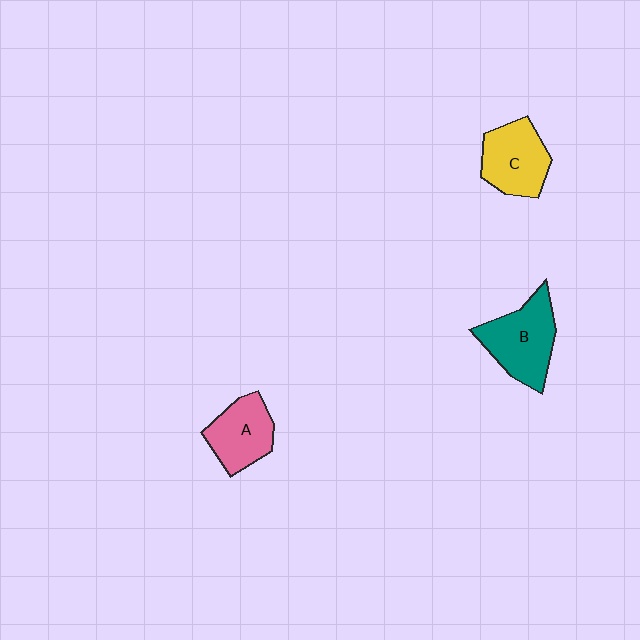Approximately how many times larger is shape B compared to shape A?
Approximately 1.3 times.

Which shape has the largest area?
Shape B (teal).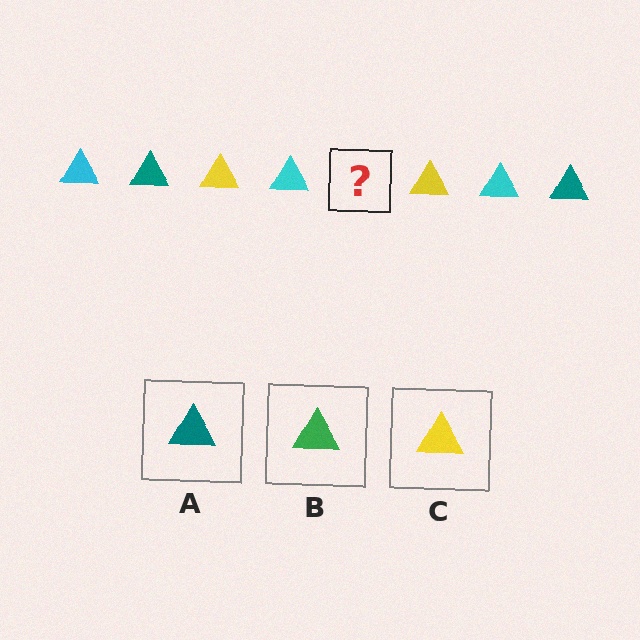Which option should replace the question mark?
Option A.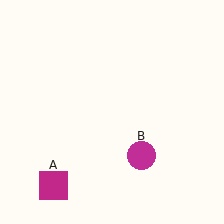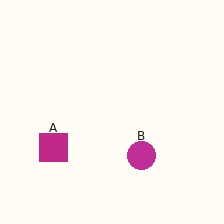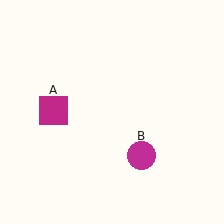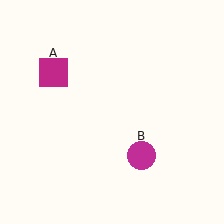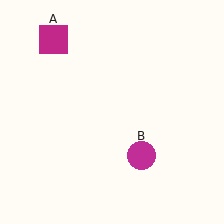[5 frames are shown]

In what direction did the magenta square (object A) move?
The magenta square (object A) moved up.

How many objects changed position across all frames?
1 object changed position: magenta square (object A).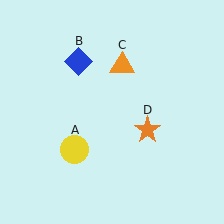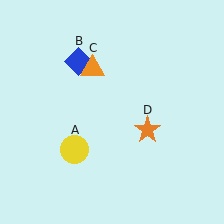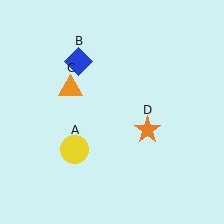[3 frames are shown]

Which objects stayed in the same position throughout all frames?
Yellow circle (object A) and blue diamond (object B) and orange star (object D) remained stationary.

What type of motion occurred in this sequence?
The orange triangle (object C) rotated counterclockwise around the center of the scene.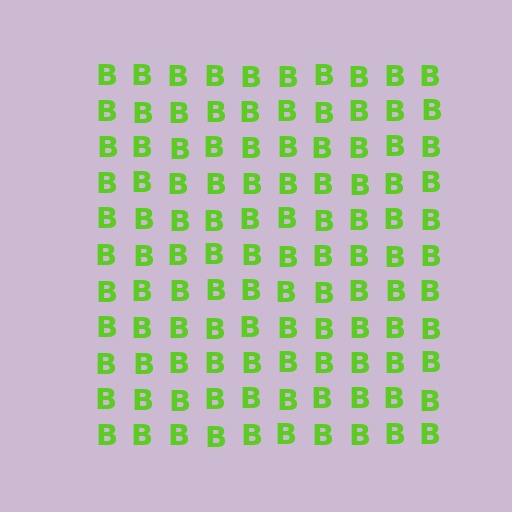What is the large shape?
The large shape is a square.